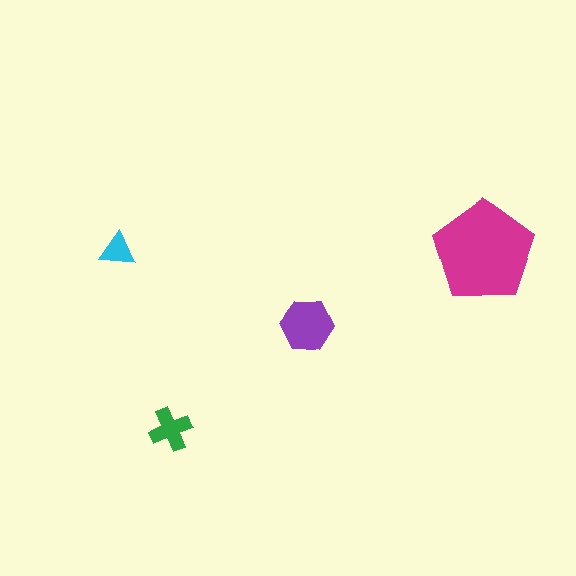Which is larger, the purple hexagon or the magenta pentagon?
The magenta pentagon.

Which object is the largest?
The magenta pentagon.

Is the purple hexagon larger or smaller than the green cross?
Larger.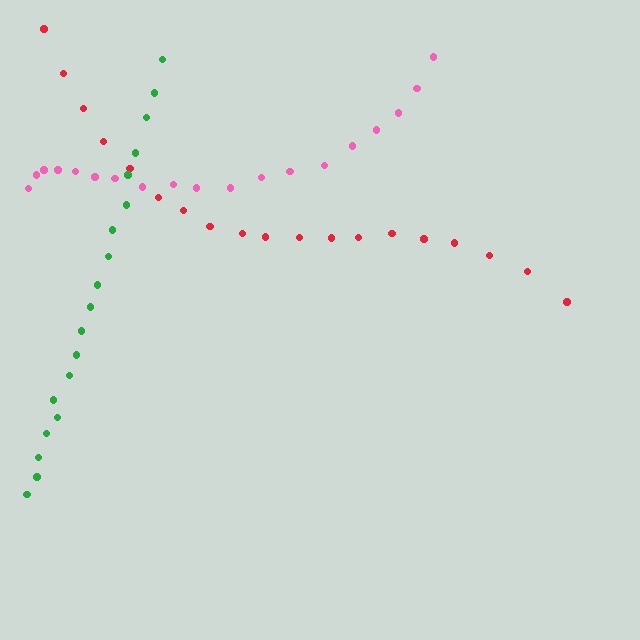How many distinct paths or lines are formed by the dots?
There are 3 distinct paths.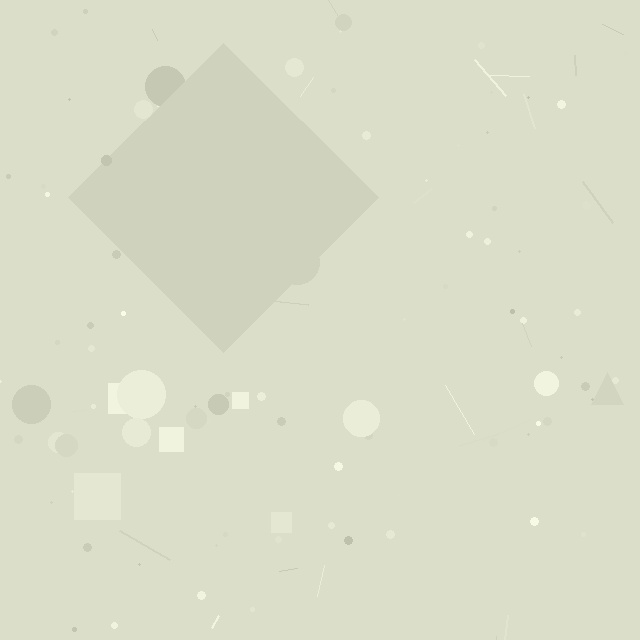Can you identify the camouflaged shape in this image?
The camouflaged shape is a diamond.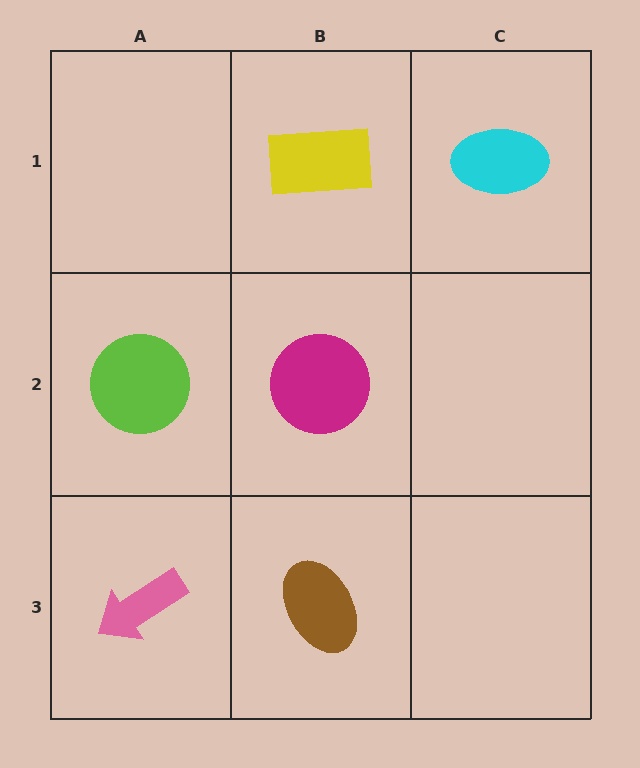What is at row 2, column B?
A magenta circle.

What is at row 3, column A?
A pink arrow.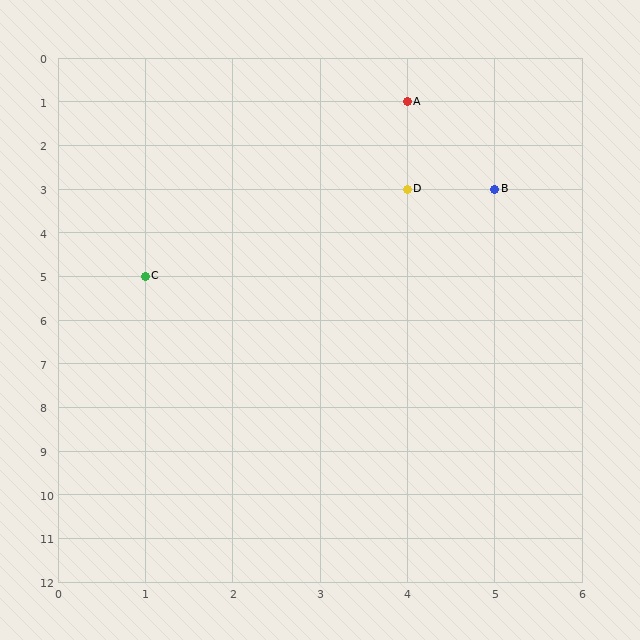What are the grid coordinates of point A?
Point A is at grid coordinates (4, 1).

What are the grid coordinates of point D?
Point D is at grid coordinates (4, 3).